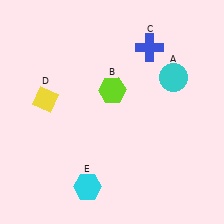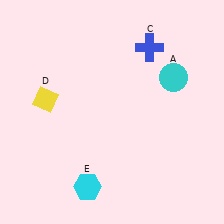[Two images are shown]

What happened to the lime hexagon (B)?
The lime hexagon (B) was removed in Image 2. It was in the top-right area of Image 1.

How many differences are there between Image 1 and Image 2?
There is 1 difference between the two images.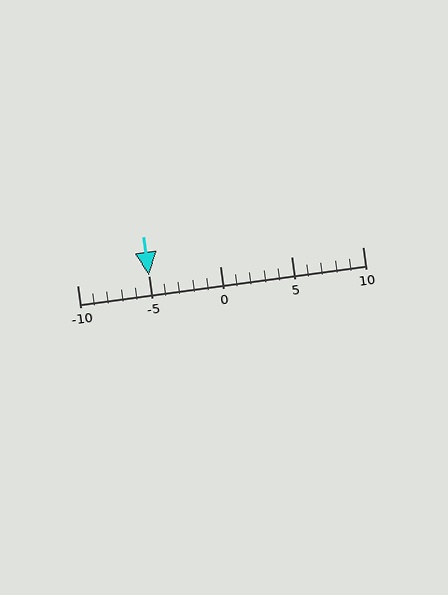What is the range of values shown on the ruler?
The ruler shows values from -10 to 10.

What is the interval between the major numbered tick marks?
The major tick marks are spaced 5 units apart.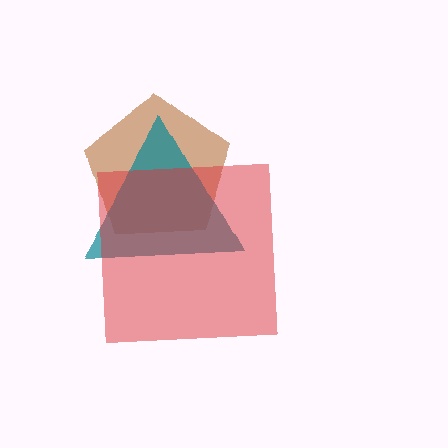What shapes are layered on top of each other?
The layered shapes are: a brown pentagon, a teal triangle, a red square.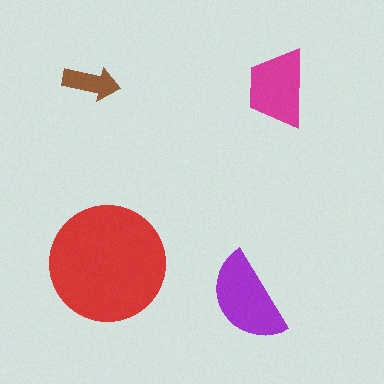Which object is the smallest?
The brown arrow.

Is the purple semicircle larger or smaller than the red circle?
Smaller.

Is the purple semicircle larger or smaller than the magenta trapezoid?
Larger.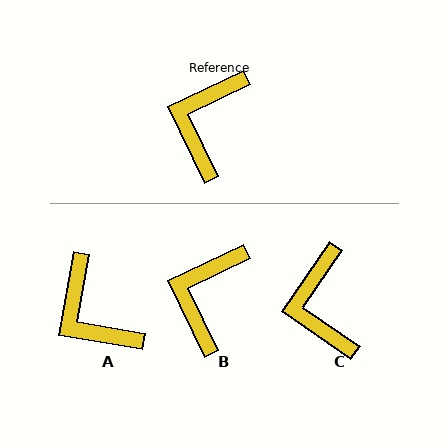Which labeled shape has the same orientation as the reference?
B.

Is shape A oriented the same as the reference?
No, it is off by about 55 degrees.